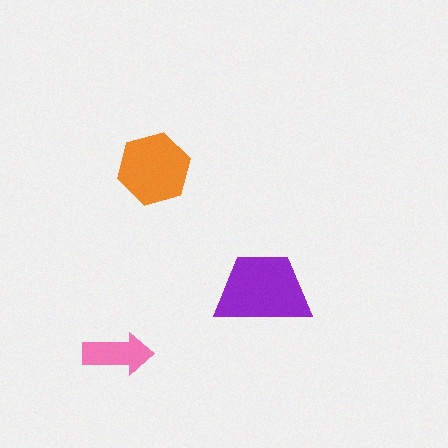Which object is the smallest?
The pink arrow.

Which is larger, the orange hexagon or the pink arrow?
The orange hexagon.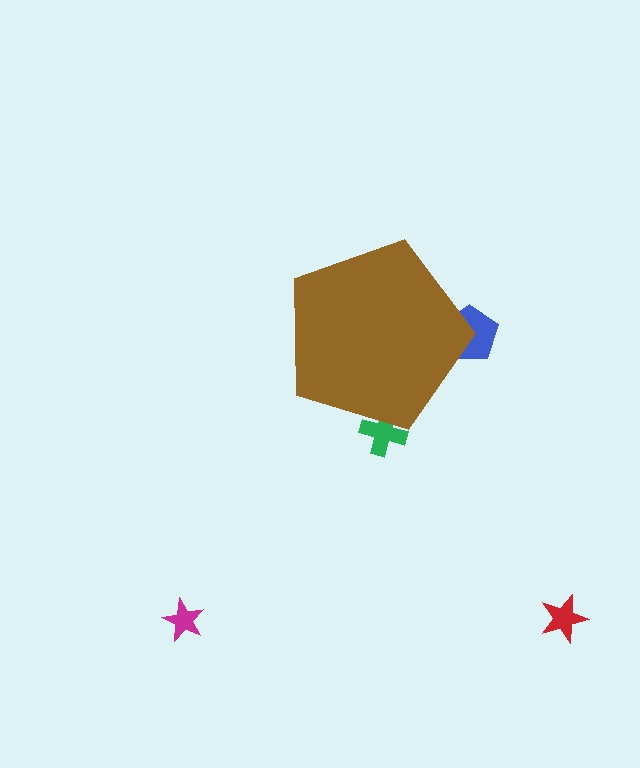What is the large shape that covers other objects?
A brown pentagon.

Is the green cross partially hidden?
Yes, the green cross is partially hidden behind the brown pentagon.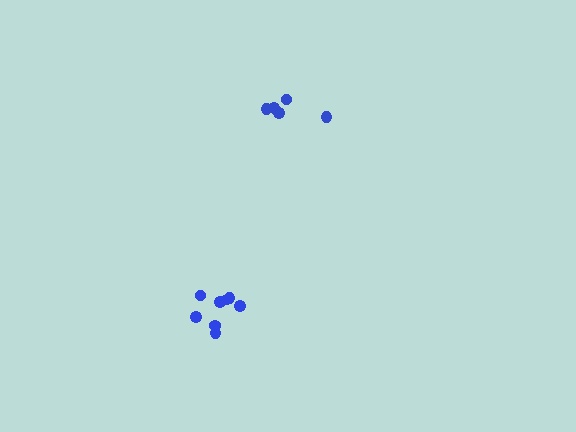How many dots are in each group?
Group 1: 5 dots, Group 2: 8 dots (13 total).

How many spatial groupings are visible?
There are 2 spatial groupings.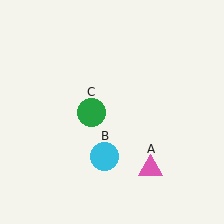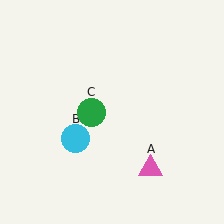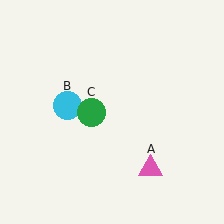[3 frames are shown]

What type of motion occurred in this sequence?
The cyan circle (object B) rotated clockwise around the center of the scene.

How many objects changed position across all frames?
1 object changed position: cyan circle (object B).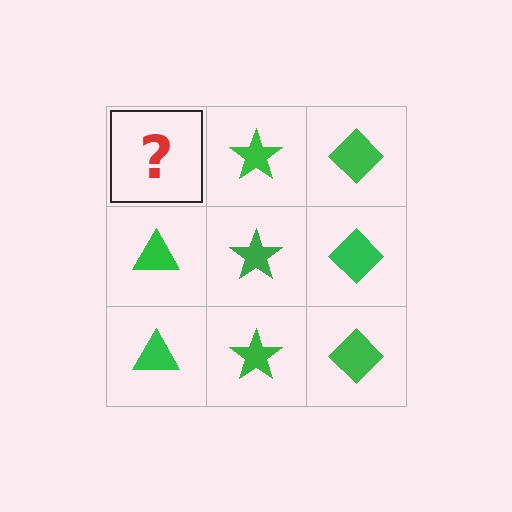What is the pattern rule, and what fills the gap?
The rule is that each column has a consistent shape. The gap should be filled with a green triangle.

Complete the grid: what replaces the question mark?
The question mark should be replaced with a green triangle.